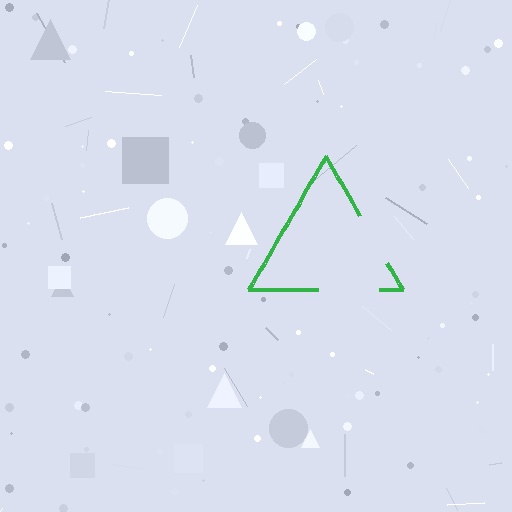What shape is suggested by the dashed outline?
The dashed outline suggests a triangle.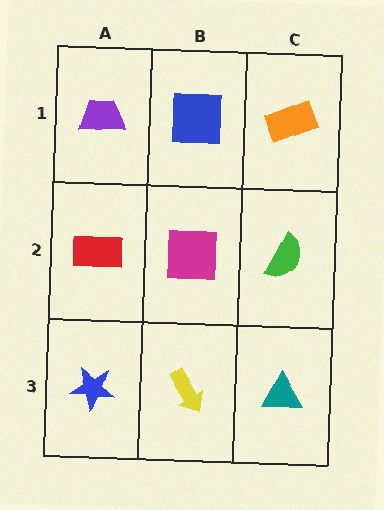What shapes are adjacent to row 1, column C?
A green semicircle (row 2, column C), a blue square (row 1, column B).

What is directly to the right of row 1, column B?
An orange rectangle.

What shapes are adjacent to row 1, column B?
A magenta square (row 2, column B), a purple trapezoid (row 1, column A), an orange rectangle (row 1, column C).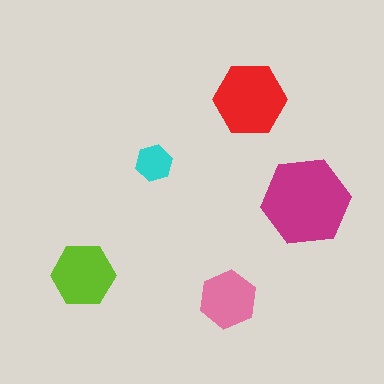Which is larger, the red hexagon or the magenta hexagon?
The magenta one.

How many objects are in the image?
There are 5 objects in the image.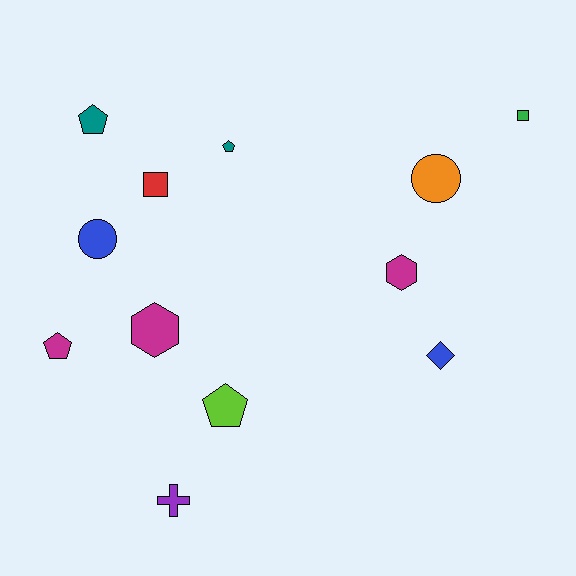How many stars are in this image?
There are no stars.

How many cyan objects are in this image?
There are no cyan objects.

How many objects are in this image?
There are 12 objects.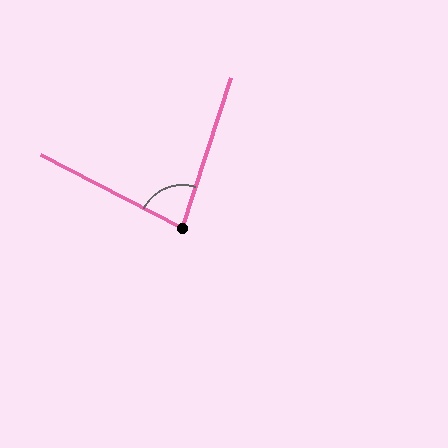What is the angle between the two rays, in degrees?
Approximately 81 degrees.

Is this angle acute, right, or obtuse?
It is acute.